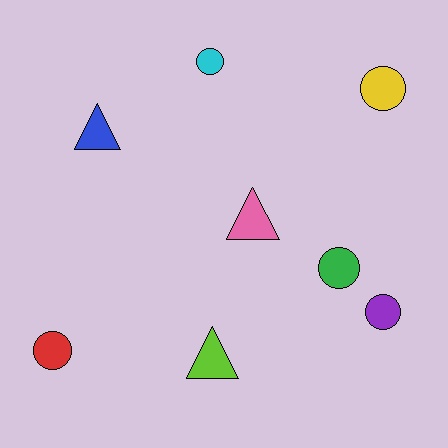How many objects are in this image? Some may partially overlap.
There are 8 objects.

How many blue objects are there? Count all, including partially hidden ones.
There is 1 blue object.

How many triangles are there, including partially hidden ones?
There are 3 triangles.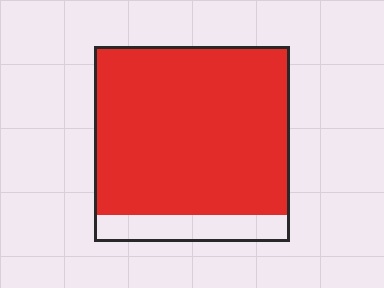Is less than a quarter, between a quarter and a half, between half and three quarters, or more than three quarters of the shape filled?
More than three quarters.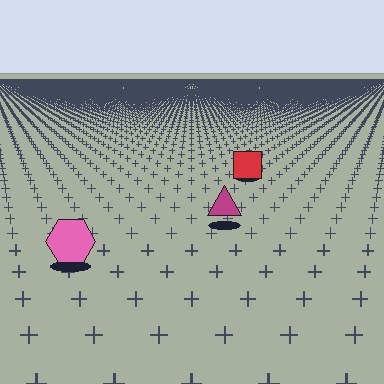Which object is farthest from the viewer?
The red square is farthest from the viewer. It appears smaller and the ground texture around it is denser.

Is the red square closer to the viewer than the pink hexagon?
No. The pink hexagon is closer — you can tell from the texture gradient: the ground texture is coarser near it.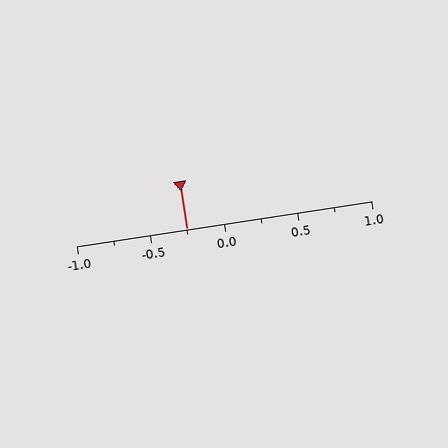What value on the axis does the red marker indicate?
The marker indicates approximately -0.25.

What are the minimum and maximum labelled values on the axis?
The axis runs from -1.0 to 1.0.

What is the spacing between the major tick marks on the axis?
The major ticks are spaced 0.5 apart.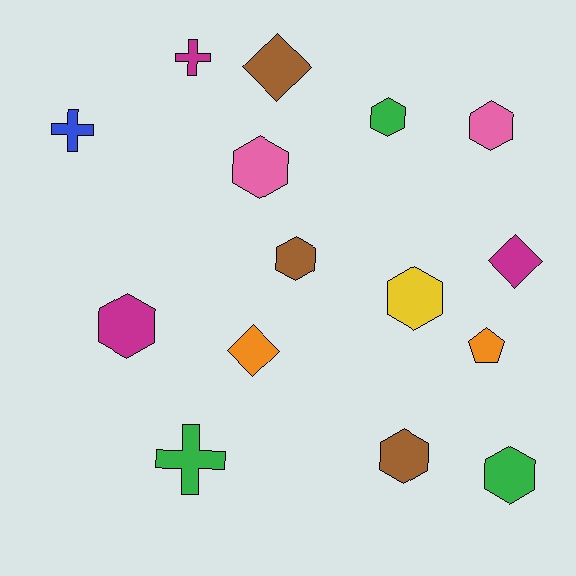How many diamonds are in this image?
There are 3 diamonds.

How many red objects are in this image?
There are no red objects.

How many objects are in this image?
There are 15 objects.